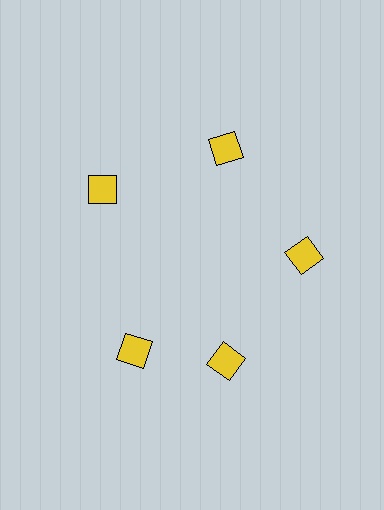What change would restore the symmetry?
The symmetry would be restored by rotating it back into even spacing with its neighbors so that all 5 diamonds sit at equal angles and equal distance from the center.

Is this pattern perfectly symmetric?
No. The 5 yellow diamonds are arranged in a ring, but one element near the 8 o'clock position is rotated out of alignment along the ring, breaking the 5-fold rotational symmetry.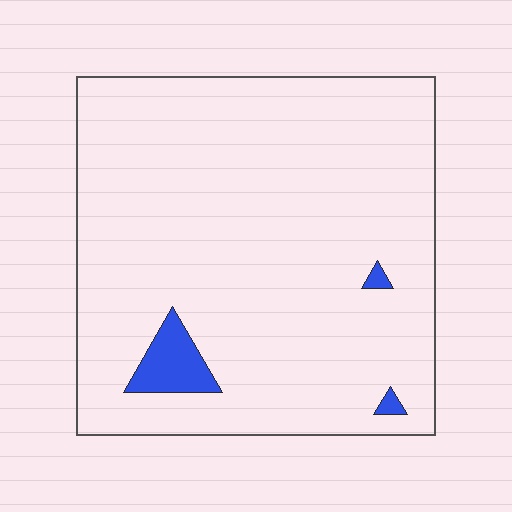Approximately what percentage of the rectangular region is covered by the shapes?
Approximately 5%.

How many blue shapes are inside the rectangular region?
3.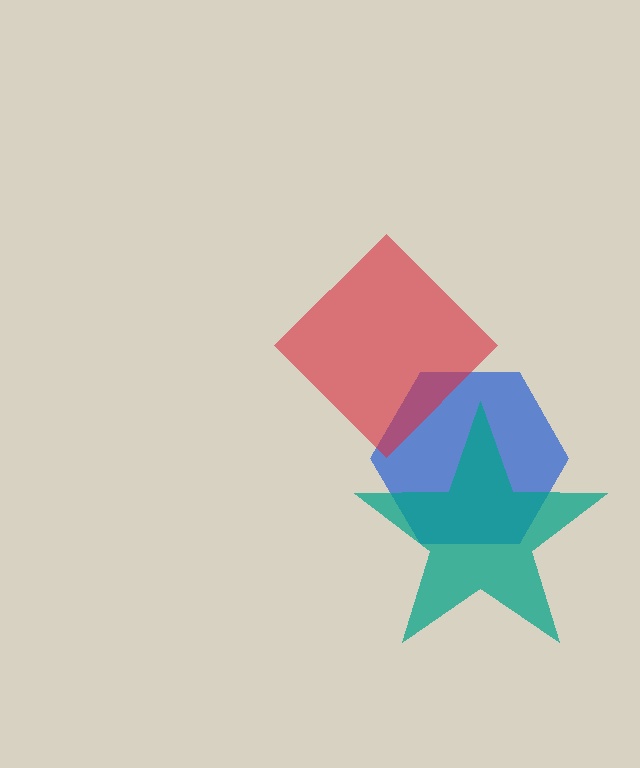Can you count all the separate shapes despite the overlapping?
Yes, there are 3 separate shapes.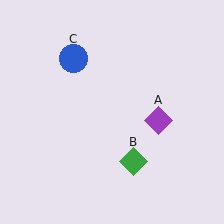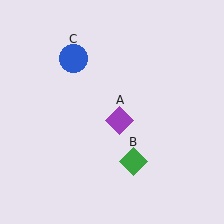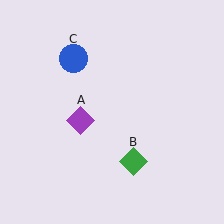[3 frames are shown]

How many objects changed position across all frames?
1 object changed position: purple diamond (object A).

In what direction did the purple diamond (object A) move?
The purple diamond (object A) moved left.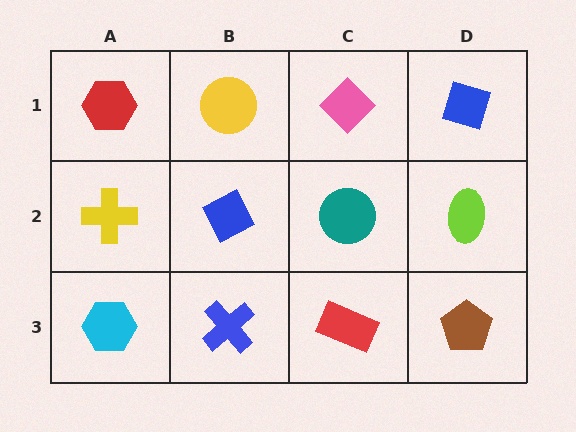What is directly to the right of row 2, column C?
A lime ellipse.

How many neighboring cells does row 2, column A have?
3.